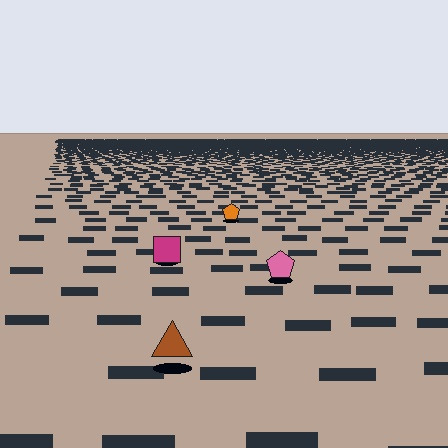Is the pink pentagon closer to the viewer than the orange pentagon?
Yes. The pink pentagon is closer — you can tell from the texture gradient: the ground texture is coarser near it.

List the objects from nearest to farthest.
From nearest to farthest: the brown triangle, the pink pentagon, the magenta square, the orange pentagon.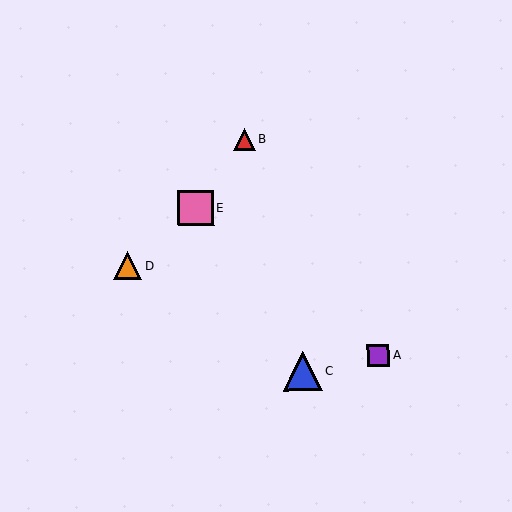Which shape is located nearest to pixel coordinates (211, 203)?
The pink square (labeled E) at (196, 208) is nearest to that location.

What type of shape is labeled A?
Shape A is a purple square.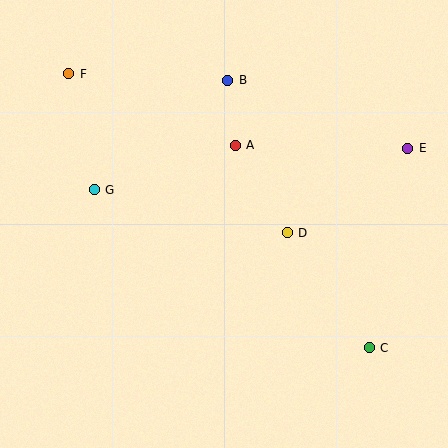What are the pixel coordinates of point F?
Point F is at (69, 74).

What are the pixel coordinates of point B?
Point B is at (228, 80).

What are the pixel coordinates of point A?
Point A is at (235, 145).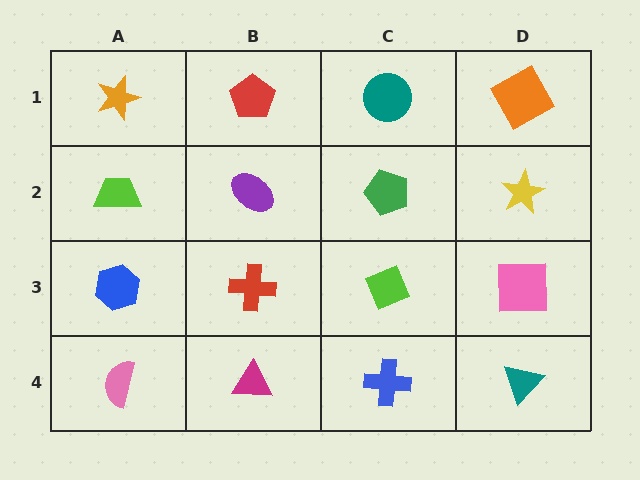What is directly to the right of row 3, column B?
A lime diamond.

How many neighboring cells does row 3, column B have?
4.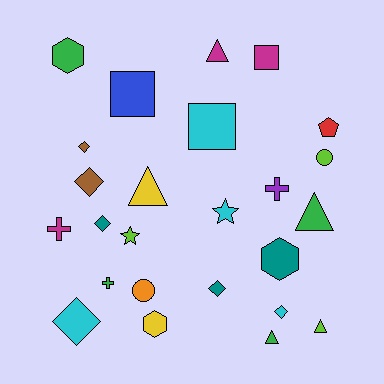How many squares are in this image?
There are 3 squares.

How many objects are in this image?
There are 25 objects.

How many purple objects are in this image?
There is 1 purple object.